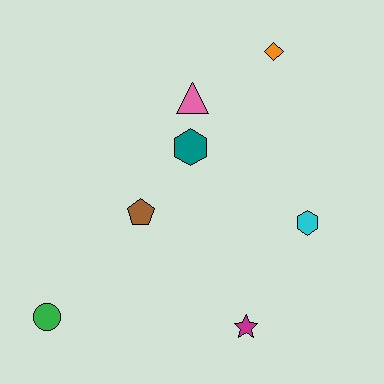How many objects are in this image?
There are 7 objects.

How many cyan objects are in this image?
There is 1 cyan object.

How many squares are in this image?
There are no squares.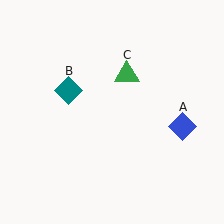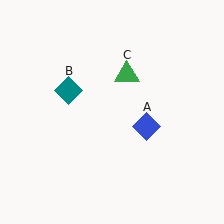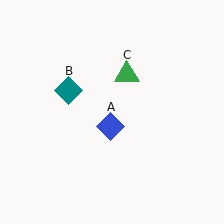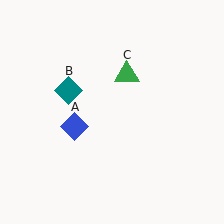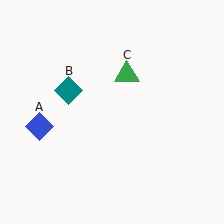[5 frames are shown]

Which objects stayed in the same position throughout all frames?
Teal diamond (object B) and green triangle (object C) remained stationary.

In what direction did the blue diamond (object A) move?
The blue diamond (object A) moved left.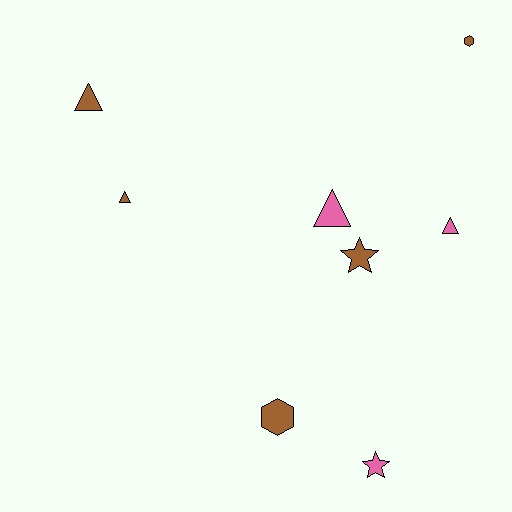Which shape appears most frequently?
Triangle, with 4 objects.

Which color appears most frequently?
Brown, with 5 objects.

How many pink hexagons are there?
There are no pink hexagons.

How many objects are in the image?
There are 8 objects.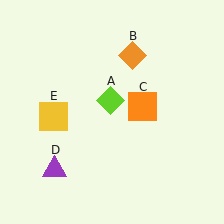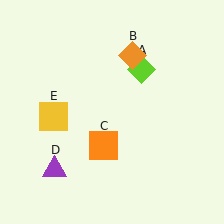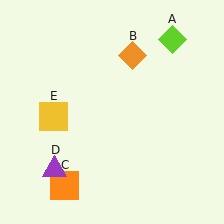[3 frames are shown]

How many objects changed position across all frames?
2 objects changed position: lime diamond (object A), orange square (object C).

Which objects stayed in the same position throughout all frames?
Orange diamond (object B) and purple triangle (object D) and yellow square (object E) remained stationary.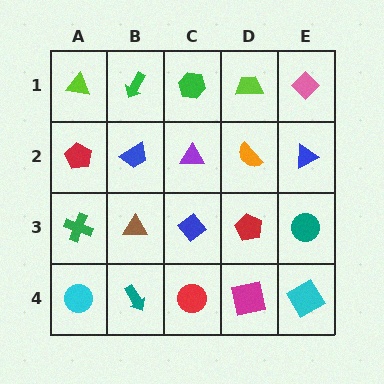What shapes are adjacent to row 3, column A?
A red pentagon (row 2, column A), a cyan circle (row 4, column A), a brown triangle (row 3, column B).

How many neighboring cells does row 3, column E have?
3.